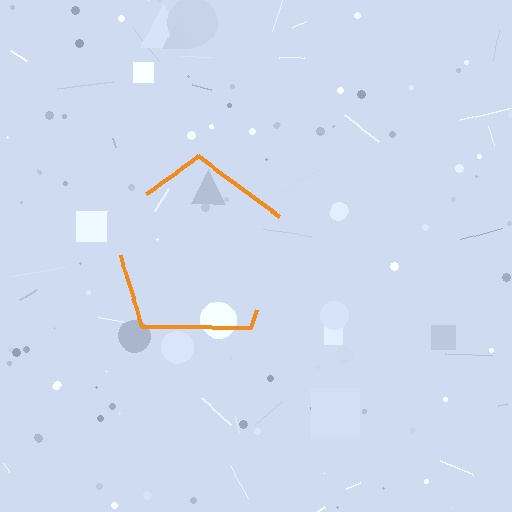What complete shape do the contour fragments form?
The contour fragments form a pentagon.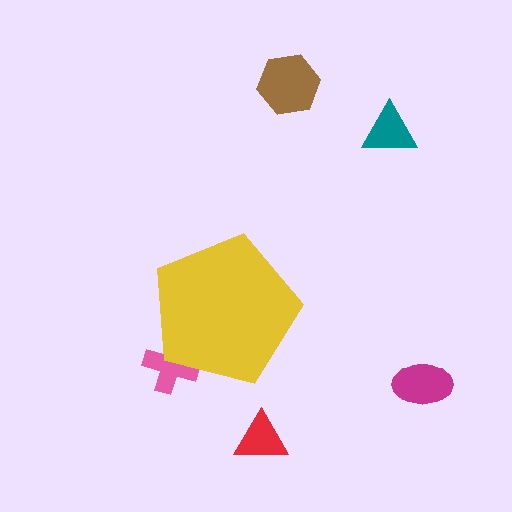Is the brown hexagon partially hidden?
No, the brown hexagon is fully visible.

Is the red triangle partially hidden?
No, the red triangle is fully visible.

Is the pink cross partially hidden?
Yes, the pink cross is partially hidden behind the yellow pentagon.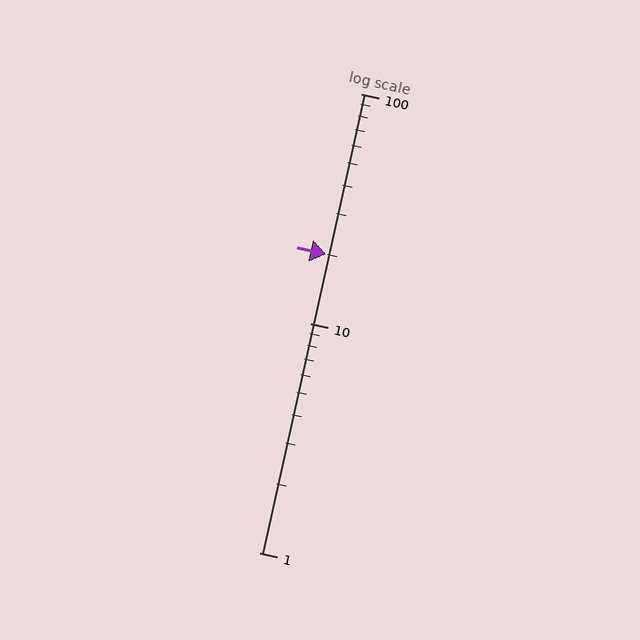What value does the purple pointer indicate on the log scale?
The pointer indicates approximately 20.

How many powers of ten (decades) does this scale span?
The scale spans 2 decades, from 1 to 100.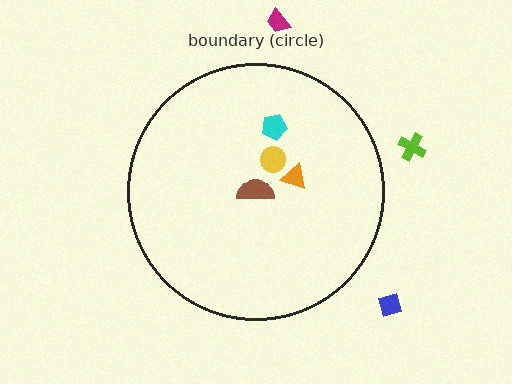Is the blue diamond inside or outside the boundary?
Outside.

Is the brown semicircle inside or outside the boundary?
Inside.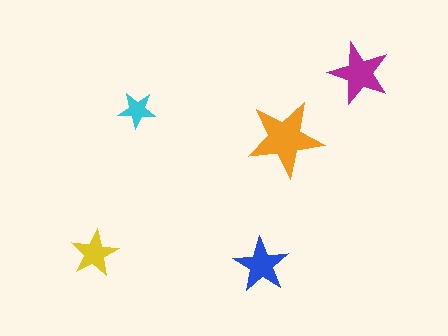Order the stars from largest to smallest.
the orange one, the magenta one, the blue one, the yellow one, the cyan one.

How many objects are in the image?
There are 5 objects in the image.